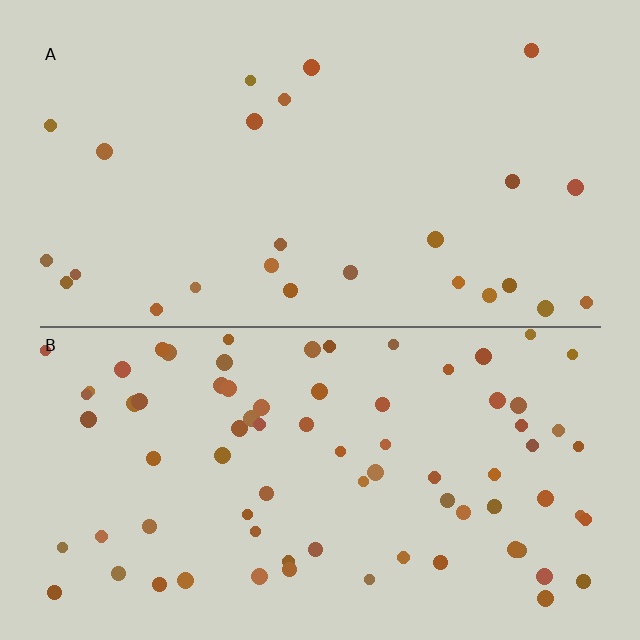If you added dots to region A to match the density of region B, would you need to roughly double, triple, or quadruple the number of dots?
Approximately triple.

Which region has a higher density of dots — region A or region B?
B (the bottom).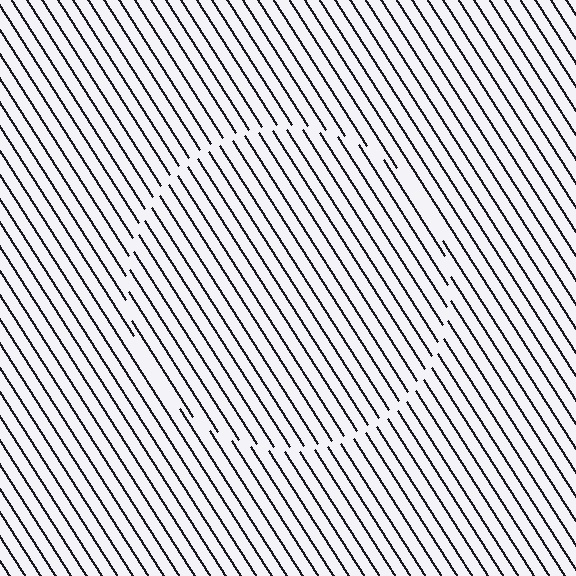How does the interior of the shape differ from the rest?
The interior of the shape contains the same grating, shifted by half a period — the contour is defined by the phase discontinuity where line-ends from the inner and outer gratings abut.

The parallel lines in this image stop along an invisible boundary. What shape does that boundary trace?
An illusory circle. The interior of the shape contains the same grating, shifted by half a period — the contour is defined by the phase discontinuity where line-ends from the inner and outer gratings abut.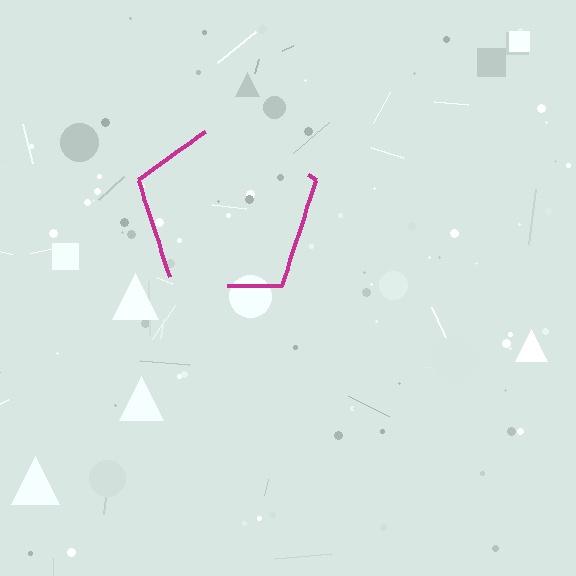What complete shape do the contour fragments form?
The contour fragments form a pentagon.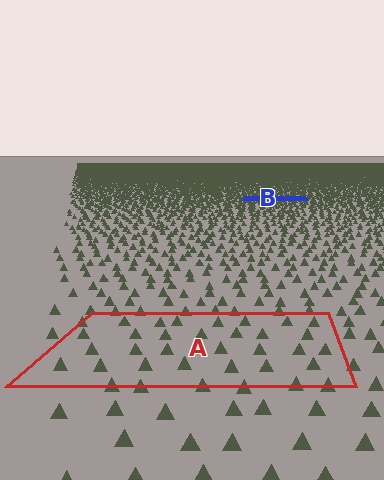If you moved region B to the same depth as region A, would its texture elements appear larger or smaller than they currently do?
They would appear larger. At a closer depth, the same texture elements are projected at a bigger on-screen size.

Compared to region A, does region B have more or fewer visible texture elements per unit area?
Region B has more texture elements per unit area — they are packed more densely because it is farther away.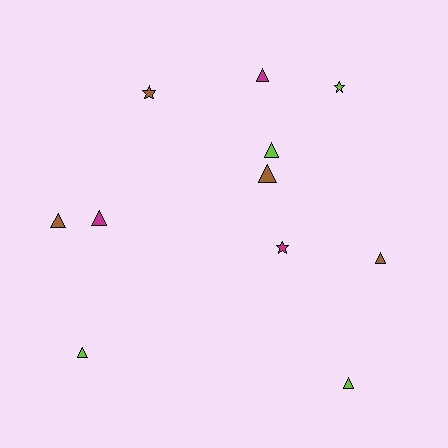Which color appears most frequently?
Brown, with 4 objects.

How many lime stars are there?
There is 1 lime star.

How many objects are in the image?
There are 11 objects.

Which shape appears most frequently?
Triangle, with 8 objects.